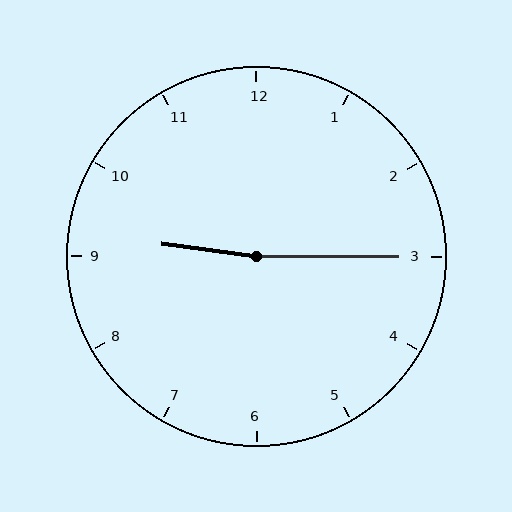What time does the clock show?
9:15.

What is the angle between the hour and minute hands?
Approximately 172 degrees.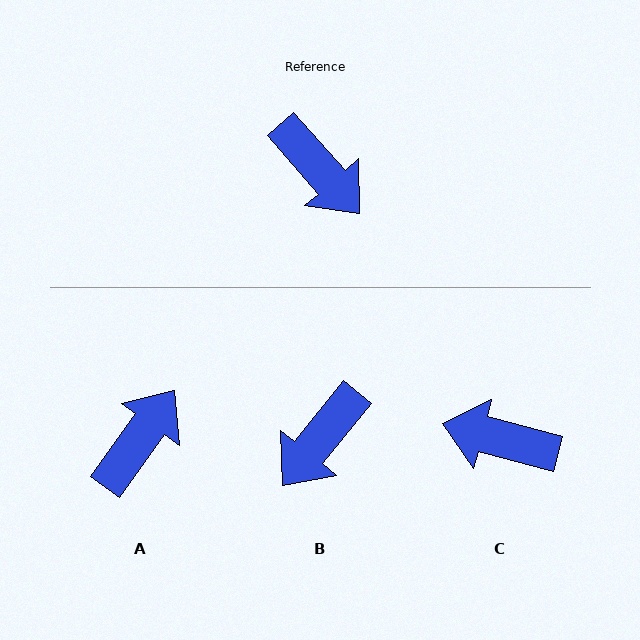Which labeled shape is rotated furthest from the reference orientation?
C, about 146 degrees away.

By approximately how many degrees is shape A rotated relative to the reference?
Approximately 103 degrees counter-clockwise.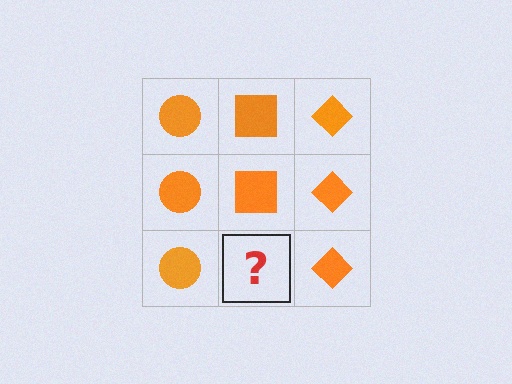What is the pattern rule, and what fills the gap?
The rule is that each column has a consistent shape. The gap should be filled with an orange square.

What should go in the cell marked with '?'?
The missing cell should contain an orange square.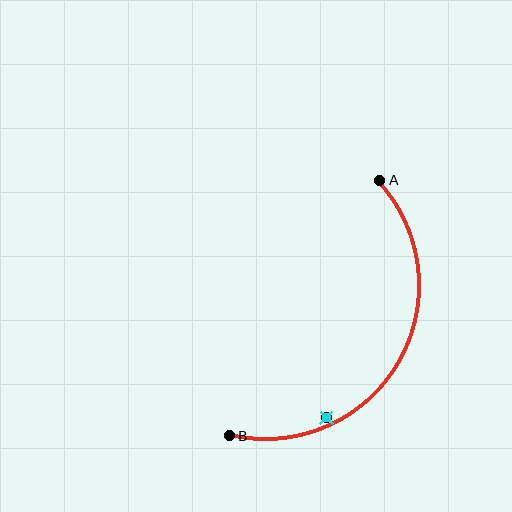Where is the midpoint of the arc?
The arc midpoint is the point on the curve farthest from the straight line joining A and B. It sits to the right of that line.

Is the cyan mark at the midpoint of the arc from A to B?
No — the cyan mark does not lie on the arc at all. It sits slightly inside the curve.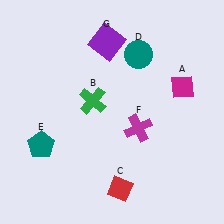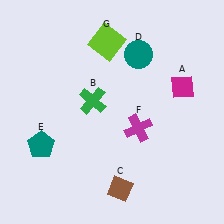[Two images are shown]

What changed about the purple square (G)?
In Image 1, G is purple. In Image 2, it changed to lime.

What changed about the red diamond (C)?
In Image 1, C is red. In Image 2, it changed to brown.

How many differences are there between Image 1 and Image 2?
There are 2 differences between the two images.